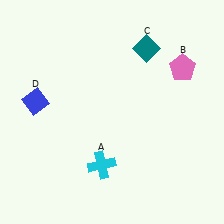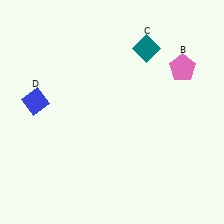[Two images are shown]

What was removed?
The cyan cross (A) was removed in Image 2.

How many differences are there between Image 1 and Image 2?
There is 1 difference between the two images.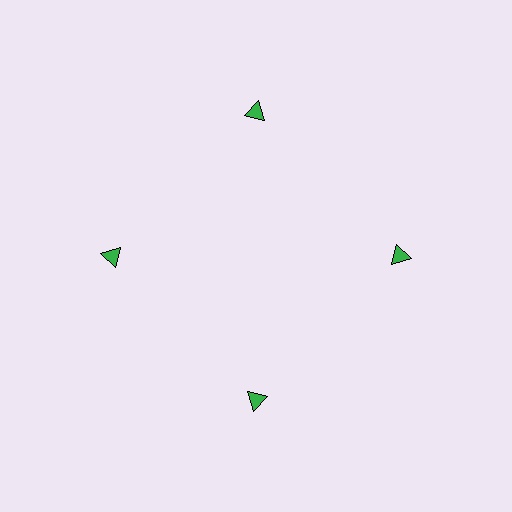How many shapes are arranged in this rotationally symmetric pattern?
There are 4 shapes, arranged in 4 groups of 1.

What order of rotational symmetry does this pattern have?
This pattern has 4-fold rotational symmetry.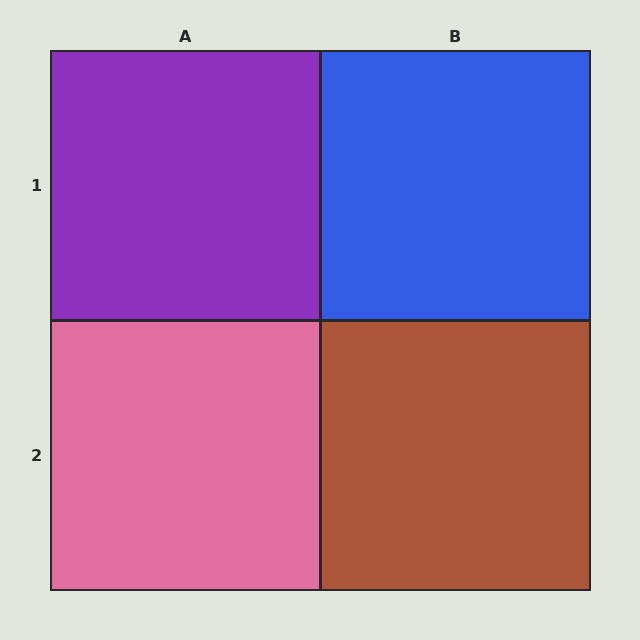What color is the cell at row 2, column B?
Brown.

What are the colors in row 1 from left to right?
Purple, blue.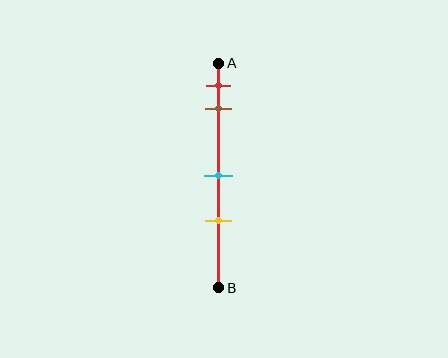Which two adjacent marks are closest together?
The red and brown marks are the closest adjacent pair.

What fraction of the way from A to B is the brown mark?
The brown mark is approximately 20% (0.2) of the way from A to B.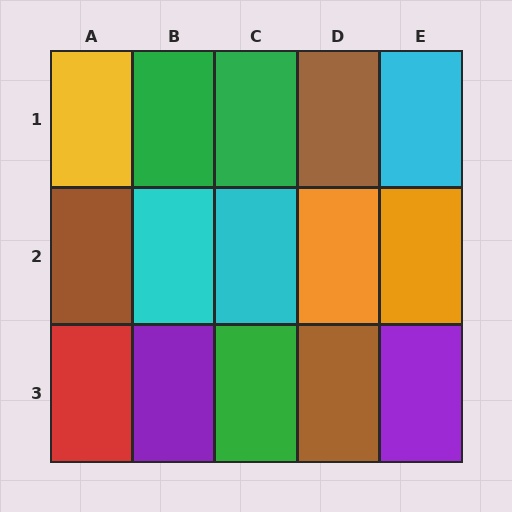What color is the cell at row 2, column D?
Orange.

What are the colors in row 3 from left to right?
Red, purple, green, brown, purple.